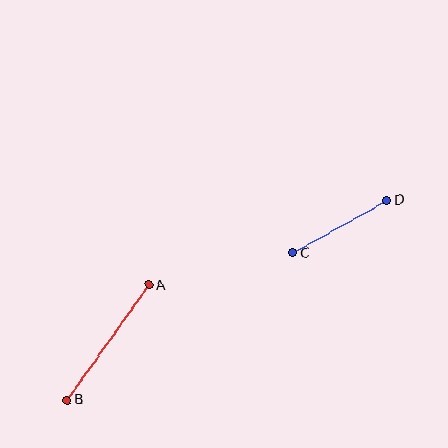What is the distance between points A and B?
The distance is approximately 141 pixels.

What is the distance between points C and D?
The distance is approximately 108 pixels.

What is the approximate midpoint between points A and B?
The midpoint is at approximately (108, 343) pixels.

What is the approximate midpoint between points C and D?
The midpoint is at approximately (340, 227) pixels.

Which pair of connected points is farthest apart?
Points A and B are farthest apart.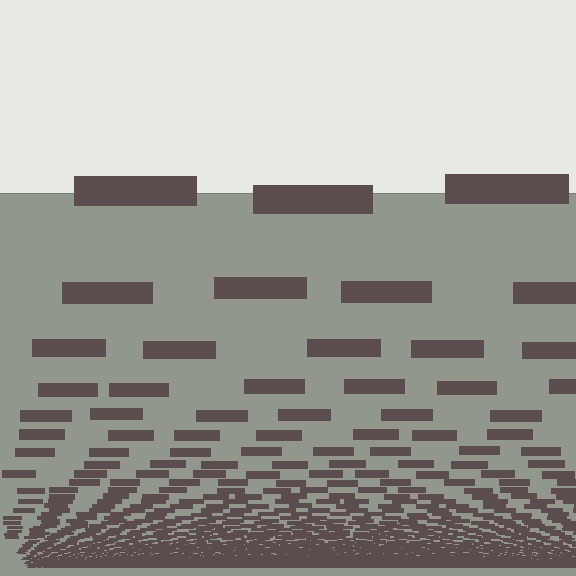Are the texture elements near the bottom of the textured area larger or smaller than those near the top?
Smaller. The gradient is inverted — elements near the bottom are smaller and denser.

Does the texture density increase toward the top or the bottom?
Density increases toward the bottom.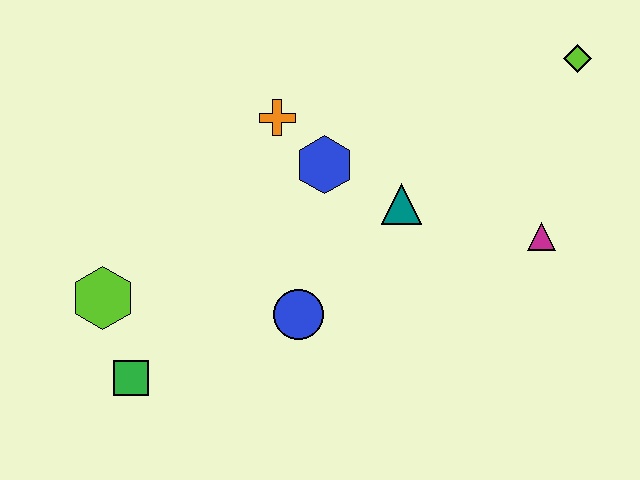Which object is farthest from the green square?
The lime diamond is farthest from the green square.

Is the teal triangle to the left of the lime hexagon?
No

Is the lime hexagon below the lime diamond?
Yes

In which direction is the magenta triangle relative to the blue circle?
The magenta triangle is to the right of the blue circle.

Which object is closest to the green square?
The lime hexagon is closest to the green square.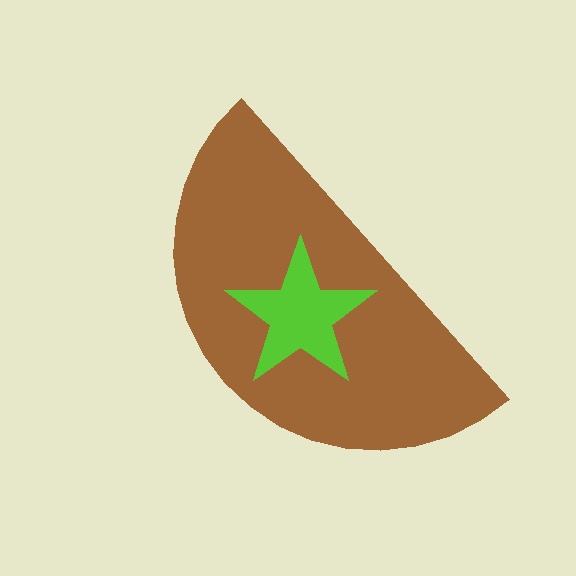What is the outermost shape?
The brown semicircle.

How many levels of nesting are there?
2.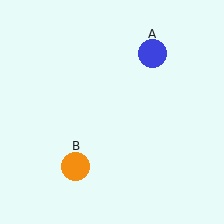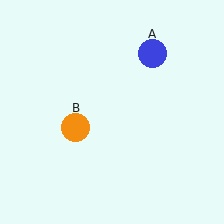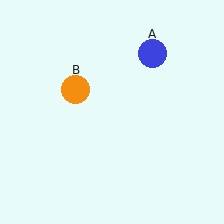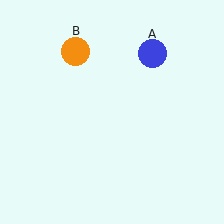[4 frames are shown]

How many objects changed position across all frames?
1 object changed position: orange circle (object B).